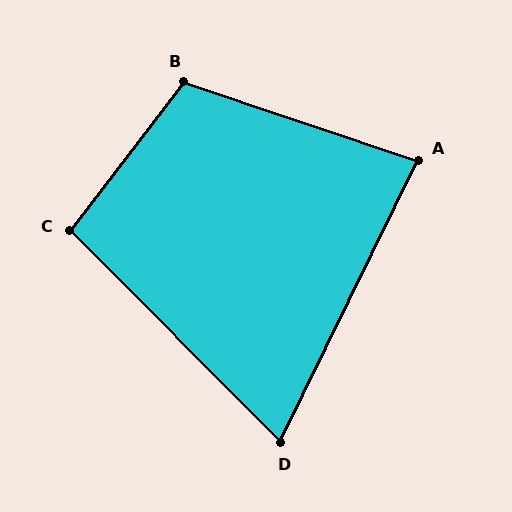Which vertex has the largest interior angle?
B, at approximately 109 degrees.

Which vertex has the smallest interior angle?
D, at approximately 71 degrees.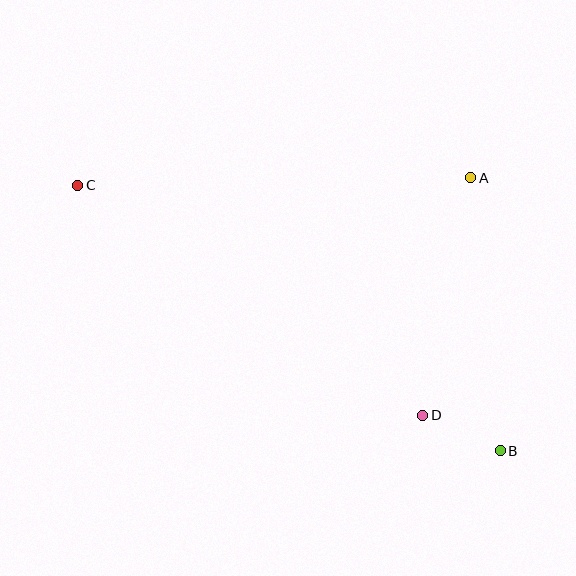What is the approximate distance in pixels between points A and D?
The distance between A and D is approximately 242 pixels.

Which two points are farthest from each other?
Points B and C are farthest from each other.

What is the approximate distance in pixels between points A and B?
The distance between A and B is approximately 275 pixels.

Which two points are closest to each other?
Points B and D are closest to each other.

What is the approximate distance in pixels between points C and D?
The distance between C and D is approximately 415 pixels.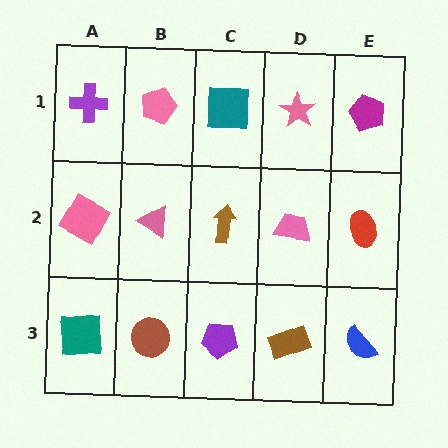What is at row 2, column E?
A red ellipse.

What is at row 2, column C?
A brown arrow.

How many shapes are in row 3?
5 shapes.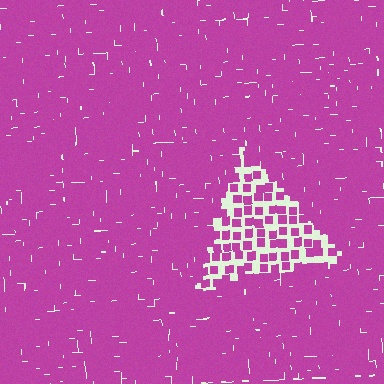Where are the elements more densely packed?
The elements are more densely packed outside the triangle boundary.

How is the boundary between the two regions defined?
The boundary is defined by a change in element density (approximately 2.6x ratio). All elements are the same color, size, and shape.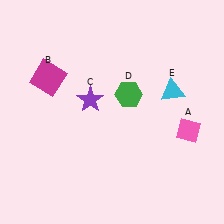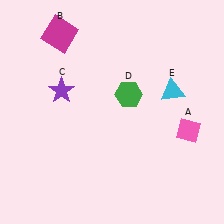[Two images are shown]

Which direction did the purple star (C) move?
The purple star (C) moved left.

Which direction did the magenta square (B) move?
The magenta square (B) moved up.